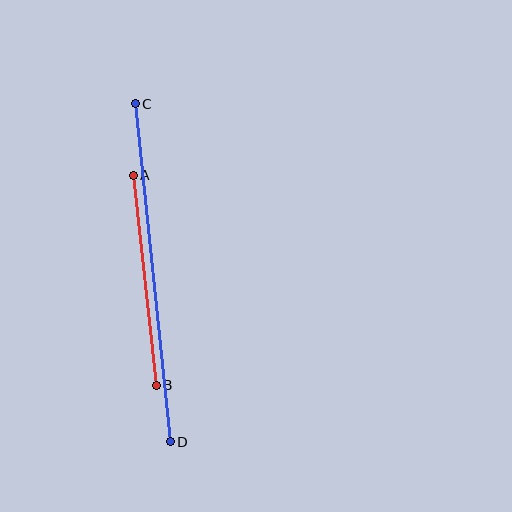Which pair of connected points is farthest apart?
Points C and D are farthest apart.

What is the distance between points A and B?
The distance is approximately 211 pixels.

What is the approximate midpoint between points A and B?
The midpoint is at approximately (145, 280) pixels.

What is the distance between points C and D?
The distance is approximately 340 pixels.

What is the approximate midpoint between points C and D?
The midpoint is at approximately (153, 273) pixels.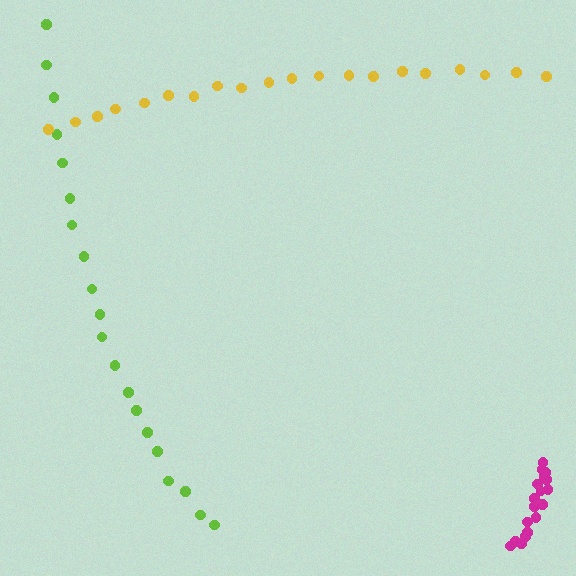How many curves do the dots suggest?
There are 3 distinct paths.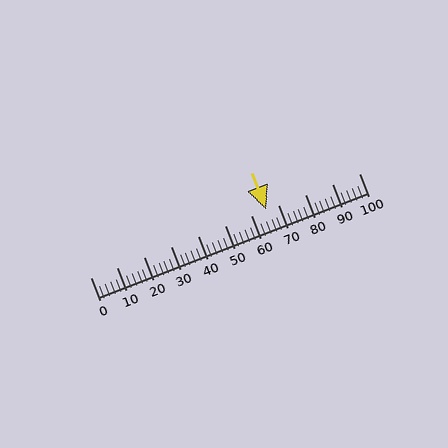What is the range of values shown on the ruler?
The ruler shows values from 0 to 100.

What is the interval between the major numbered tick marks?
The major tick marks are spaced 10 units apart.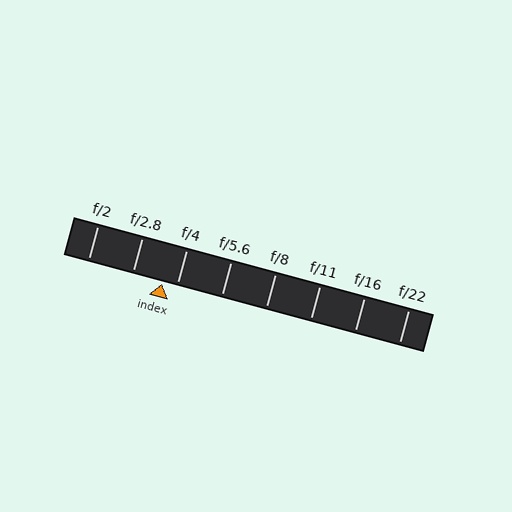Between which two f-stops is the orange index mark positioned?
The index mark is between f/2.8 and f/4.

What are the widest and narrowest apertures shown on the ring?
The widest aperture shown is f/2 and the narrowest is f/22.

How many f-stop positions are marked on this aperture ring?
There are 8 f-stop positions marked.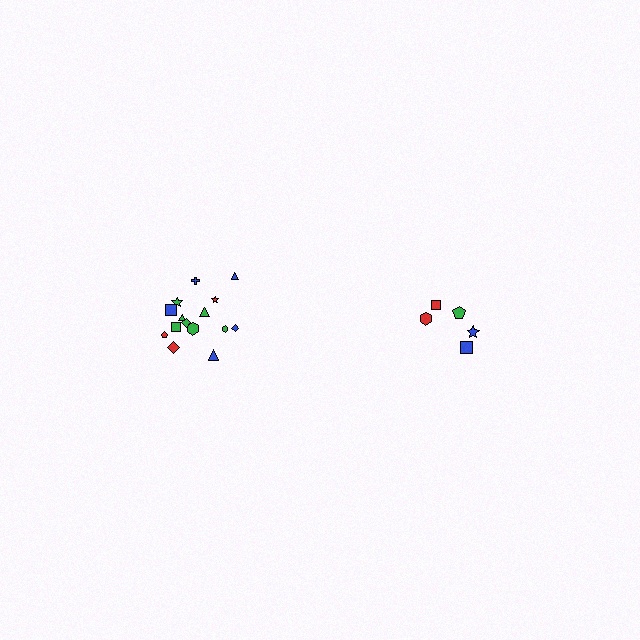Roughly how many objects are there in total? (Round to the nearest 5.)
Roughly 20 objects in total.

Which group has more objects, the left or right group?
The left group.